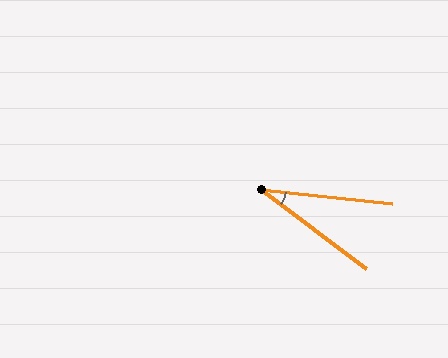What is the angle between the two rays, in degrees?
Approximately 31 degrees.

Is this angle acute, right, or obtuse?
It is acute.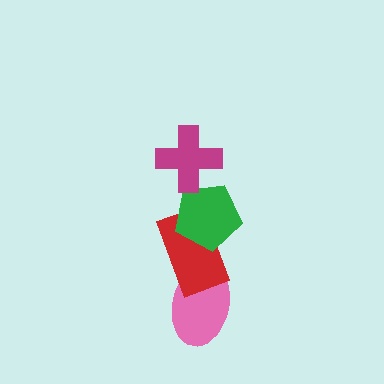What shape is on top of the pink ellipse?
The red rectangle is on top of the pink ellipse.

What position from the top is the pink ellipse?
The pink ellipse is 4th from the top.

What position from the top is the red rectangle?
The red rectangle is 3rd from the top.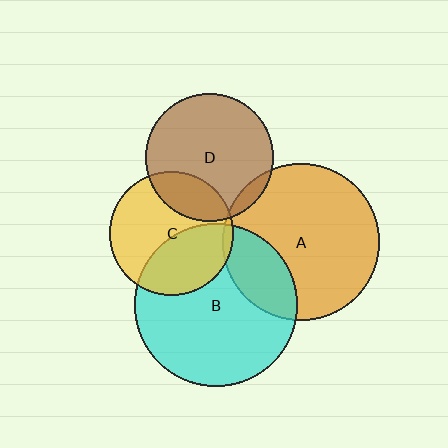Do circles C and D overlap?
Yes.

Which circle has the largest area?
Circle B (cyan).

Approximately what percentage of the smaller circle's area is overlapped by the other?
Approximately 20%.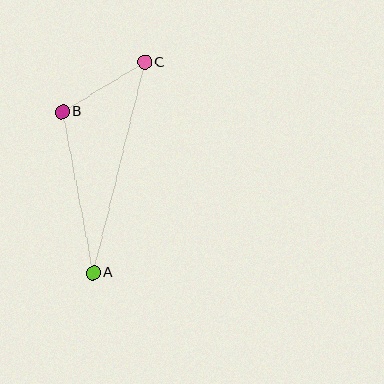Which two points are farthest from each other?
Points A and C are farthest from each other.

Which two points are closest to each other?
Points B and C are closest to each other.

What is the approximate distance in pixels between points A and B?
The distance between A and B is approximately 164 pixels.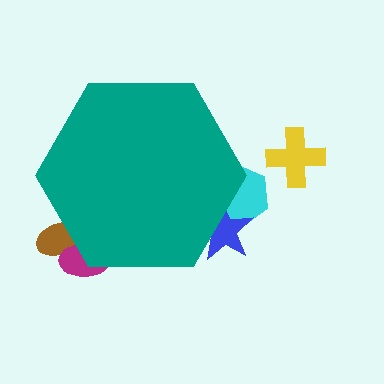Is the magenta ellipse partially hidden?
Yes, the magenta ellipse is partially hidden behind the teal hexagon.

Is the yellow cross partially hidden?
No, the yellow cross is fully visible.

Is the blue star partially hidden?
Yes, the blue star is partially hidden behind the teal hexagon.